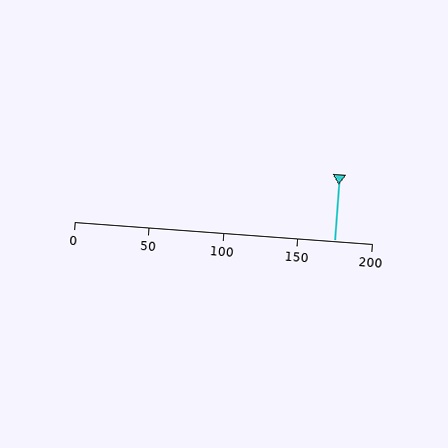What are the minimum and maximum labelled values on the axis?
The axis runs from 0 to 200.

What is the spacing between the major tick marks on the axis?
The major ticks are spaced 50 apart.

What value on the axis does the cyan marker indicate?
The marker indicates approximately 175.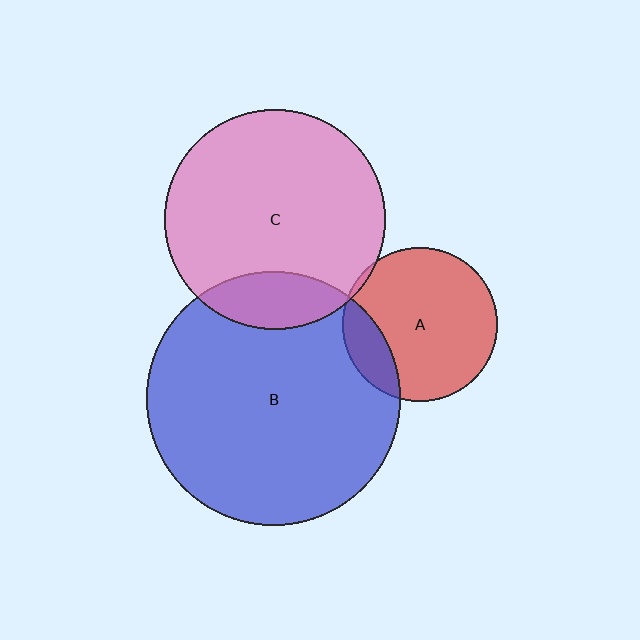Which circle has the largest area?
Circle B (blue).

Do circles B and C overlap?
Yes.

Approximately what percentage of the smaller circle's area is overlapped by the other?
Approximately 15%.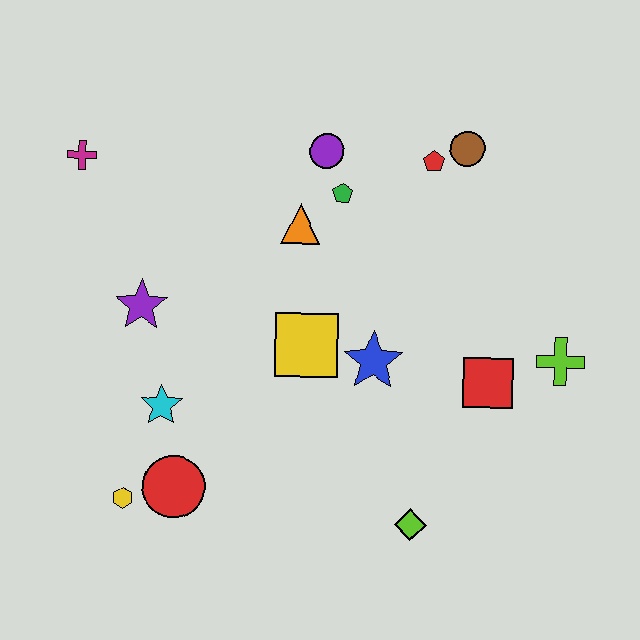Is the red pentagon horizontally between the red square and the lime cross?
No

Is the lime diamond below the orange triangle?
Yes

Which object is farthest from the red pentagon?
The yellow hexagon is farthest from the red pentagon.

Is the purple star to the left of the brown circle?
Yes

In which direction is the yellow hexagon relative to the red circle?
The yellow hexagon is to the left of the red circle.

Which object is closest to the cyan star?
The red circle is closest to the cyan star.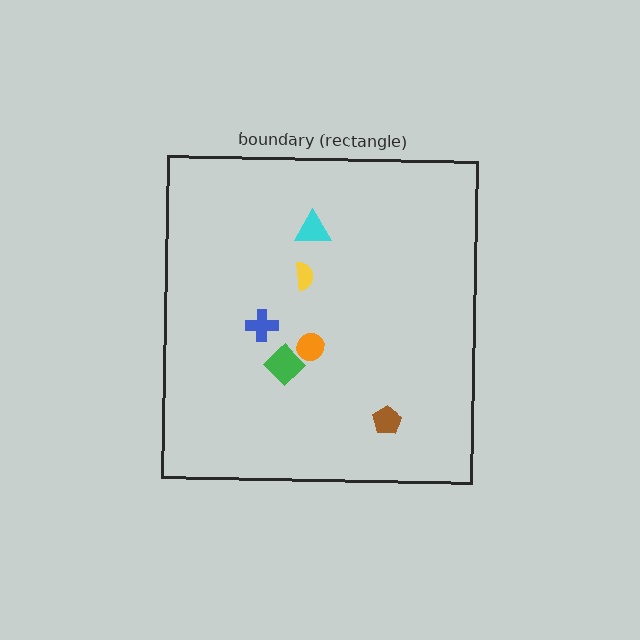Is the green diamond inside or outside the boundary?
Inside.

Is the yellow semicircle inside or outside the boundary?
Inside.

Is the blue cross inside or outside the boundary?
Inside.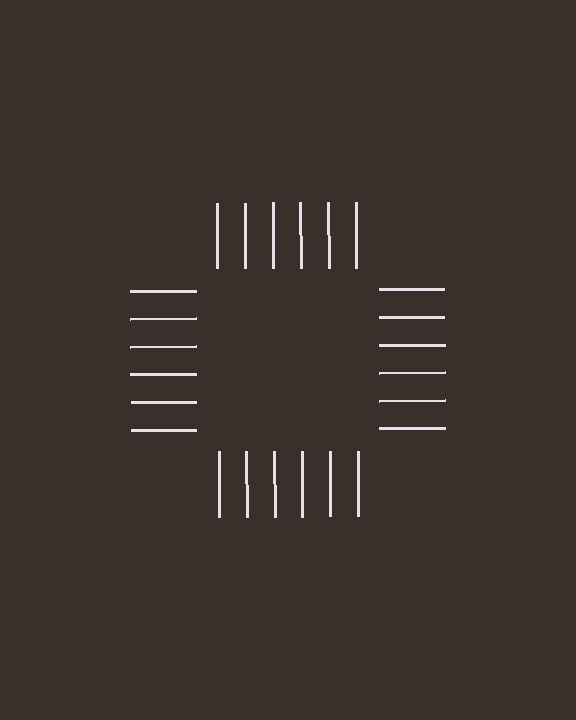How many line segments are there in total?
24 — 6 along each of the 4 edges.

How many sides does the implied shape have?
4 sides — the line-ends trace a square.